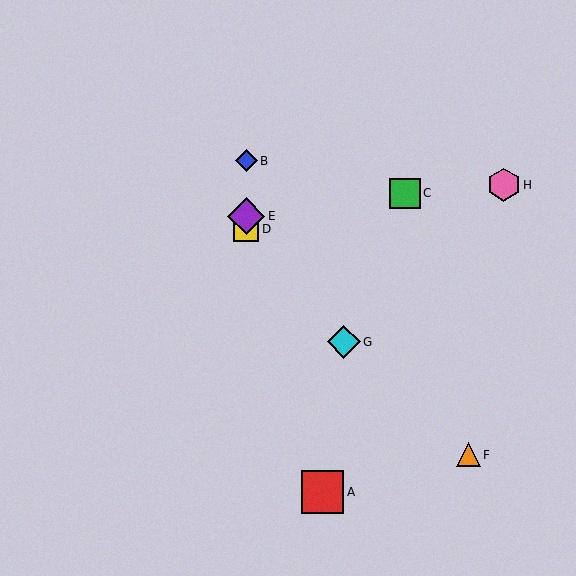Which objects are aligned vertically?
Objects B, D, E are aligned vertically.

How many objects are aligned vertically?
3 objects (B, D, E) are aligned vertically.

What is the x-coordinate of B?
Object B is at x≈246.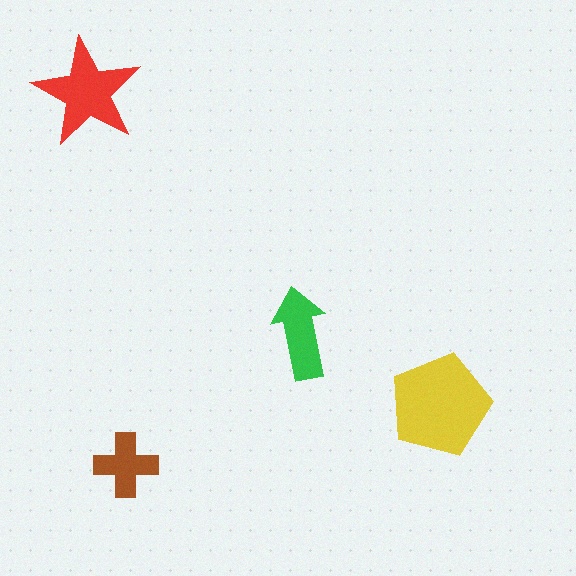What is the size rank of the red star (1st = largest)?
2nd.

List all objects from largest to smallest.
The yellow pentagon, the red star, the green arrow, the brown cross.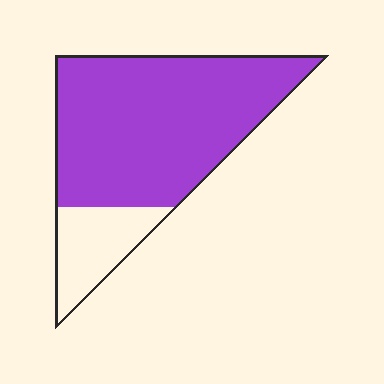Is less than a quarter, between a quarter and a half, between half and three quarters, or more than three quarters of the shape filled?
More than three quarters.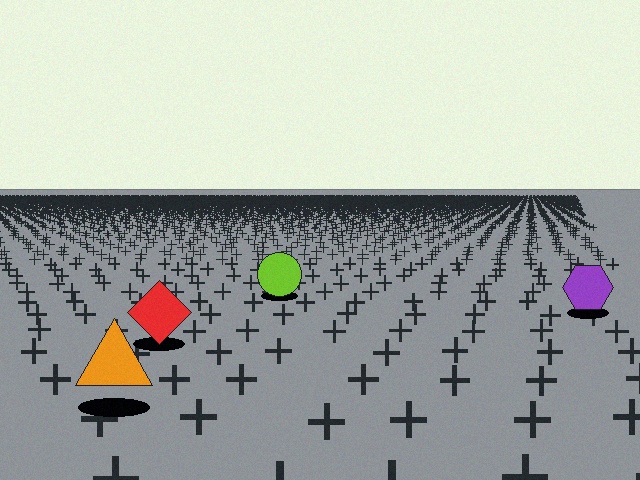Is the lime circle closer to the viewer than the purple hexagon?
No. The purple hexagon is closer — you can tell from the texture gradient: the ground texture is coarser near it.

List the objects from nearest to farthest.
From nearest to farthest: the orange triangle, the red diamond, the purple hexagon, the lime circle.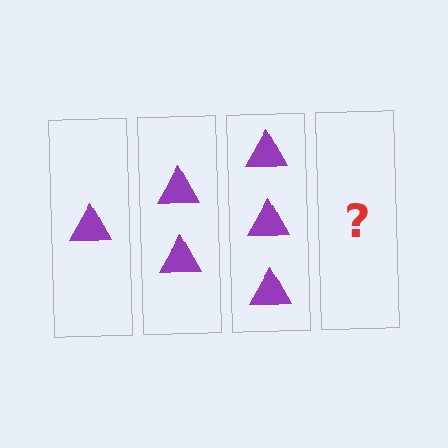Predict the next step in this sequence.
The next step is 4 triangles.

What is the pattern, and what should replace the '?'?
The pattern is that each step adds one more triangle. The '?' should be 4 triangles.